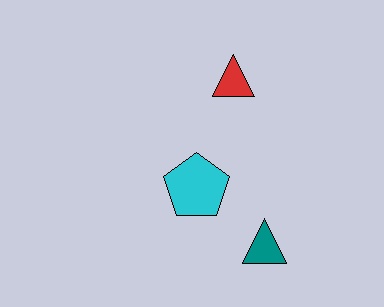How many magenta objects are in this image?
There are no magenta objects.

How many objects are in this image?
There are 3 objects.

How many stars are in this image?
There are no stars.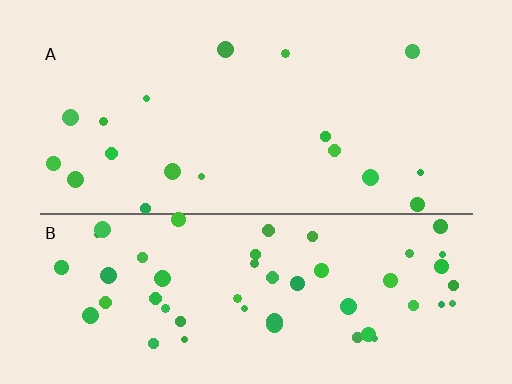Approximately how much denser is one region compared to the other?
Approximately 3.1× — region B over region A.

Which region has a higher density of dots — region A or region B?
B (the bottom).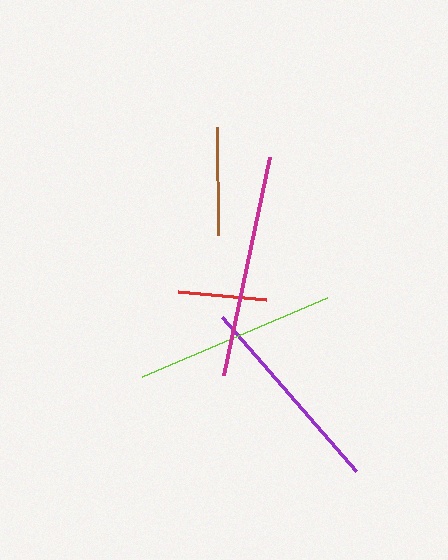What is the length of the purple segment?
The purple segment is approximately 204 pixels long.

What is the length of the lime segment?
The lime segment is approximately 201 pixels long.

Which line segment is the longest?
The magenta line is the longest at approximately 222 pixels.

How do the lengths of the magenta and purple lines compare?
The magenta and purple lines are approximately the same length.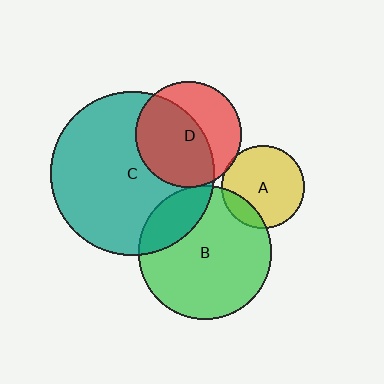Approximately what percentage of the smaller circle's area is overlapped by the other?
Approximately 15%.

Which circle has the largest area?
Circle C (teal).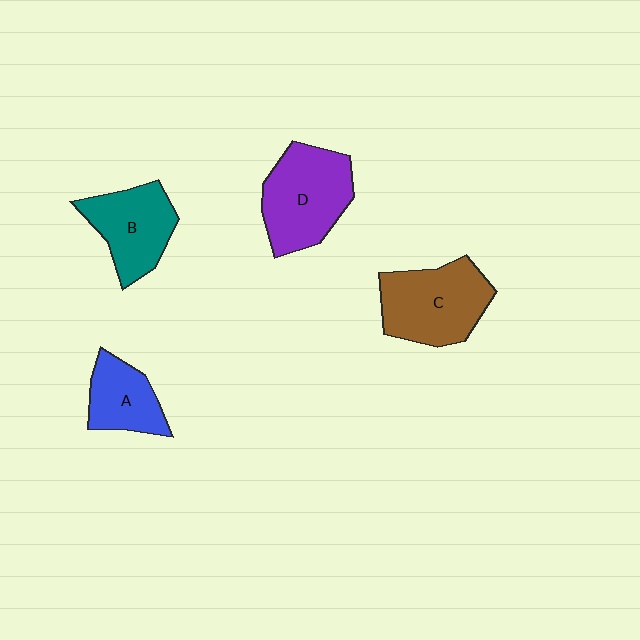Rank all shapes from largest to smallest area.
From largest to smallest: D (purple), C (brown), B (teal), A (blue).